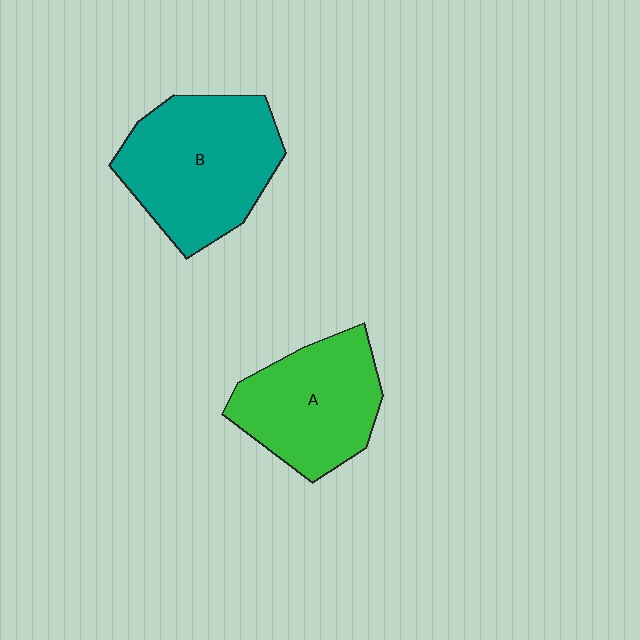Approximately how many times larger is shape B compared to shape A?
Approximately 1.2 times.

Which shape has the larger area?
Shape B (teal).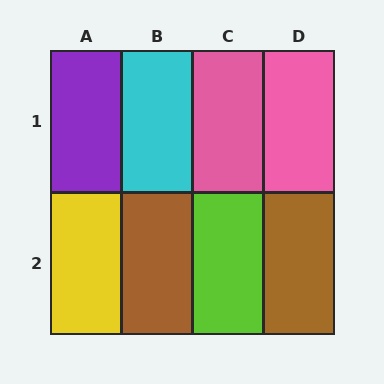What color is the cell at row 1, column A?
Purple.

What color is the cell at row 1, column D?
Pink.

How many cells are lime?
1 cell is lime.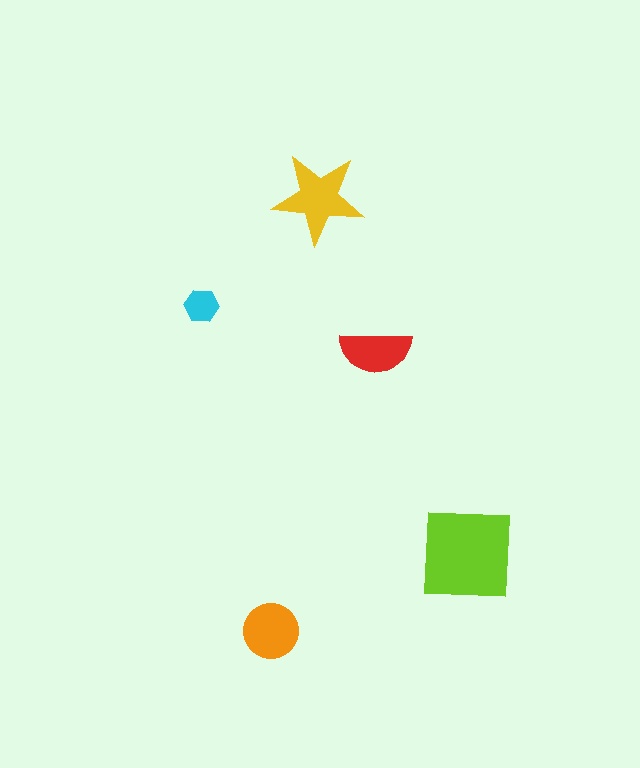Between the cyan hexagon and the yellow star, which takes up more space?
The yellow star.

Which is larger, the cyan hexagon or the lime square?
The lime square.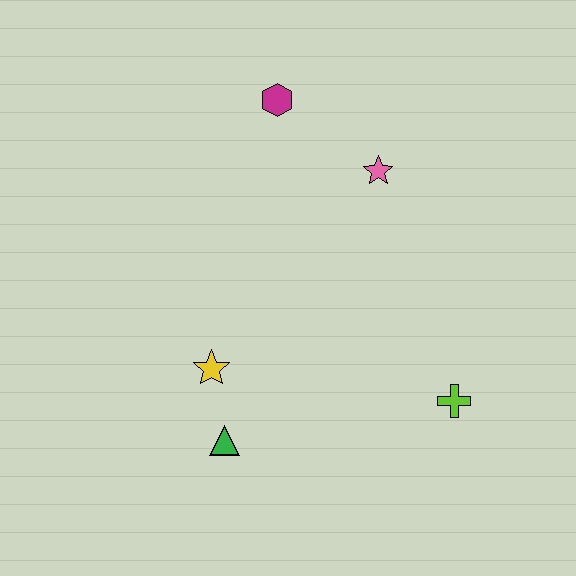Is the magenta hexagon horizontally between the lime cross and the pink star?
No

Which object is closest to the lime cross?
The green triangle is closest to the lime cross.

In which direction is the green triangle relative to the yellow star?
The green triangle is below the yellow star.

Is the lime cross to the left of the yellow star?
No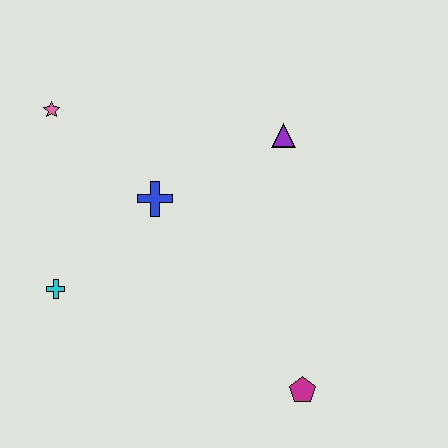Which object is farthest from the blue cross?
The magenta pentagon is farthest from the blue cross.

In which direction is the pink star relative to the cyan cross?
The pink star is above the cyan cross.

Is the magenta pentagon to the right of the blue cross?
Yes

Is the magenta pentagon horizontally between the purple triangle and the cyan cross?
No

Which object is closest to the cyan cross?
The blue cross is closest to the cyan cross.